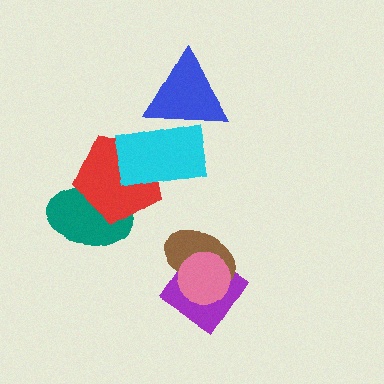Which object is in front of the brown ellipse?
The pink circle is in front of the brown ellipse.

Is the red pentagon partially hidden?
Yes, it is partially covered by another shape.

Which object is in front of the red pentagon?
The cyan rectangle is in front of the red pentagon.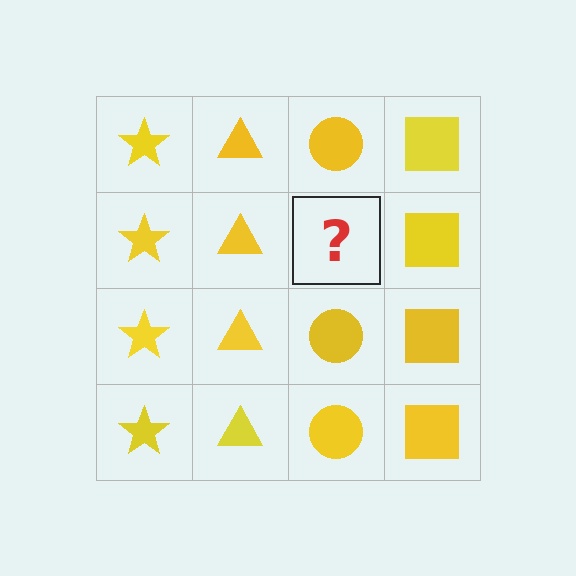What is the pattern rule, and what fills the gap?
The rule is that each column has a consistent shape. The gap should be filled with a yellow circle.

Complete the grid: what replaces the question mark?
The question mark should be replaced with a yellow circle.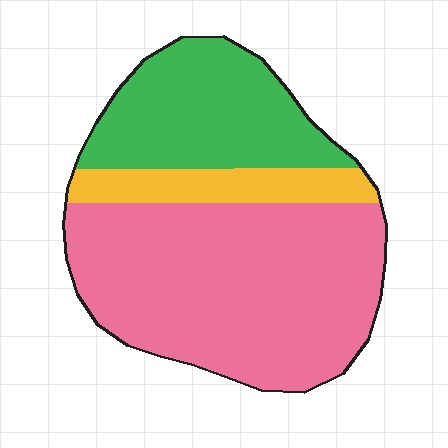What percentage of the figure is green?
Green covers about 30% of the figure.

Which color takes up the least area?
Yellow, at roughly 10%.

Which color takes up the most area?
Pink, at roughly 60%.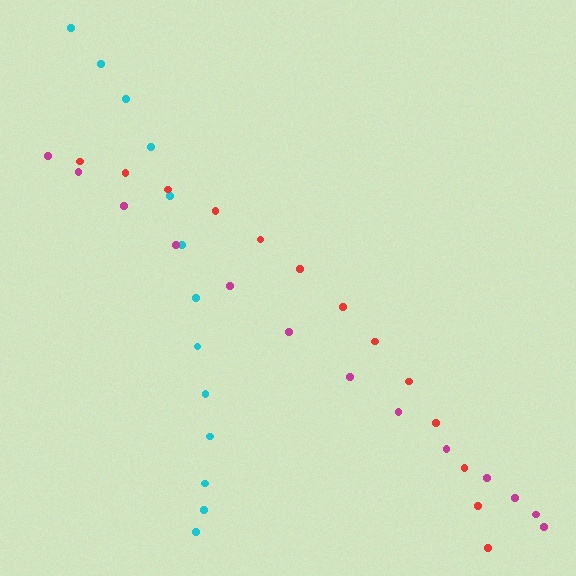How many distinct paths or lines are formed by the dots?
There are 3 distinct paths.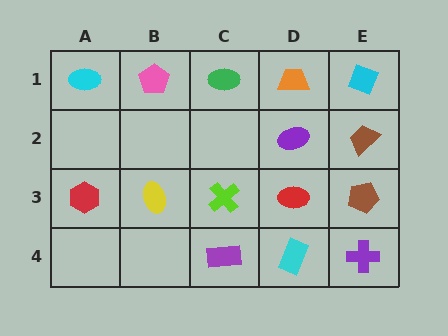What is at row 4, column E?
A purple cross.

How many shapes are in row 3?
5 shapes.